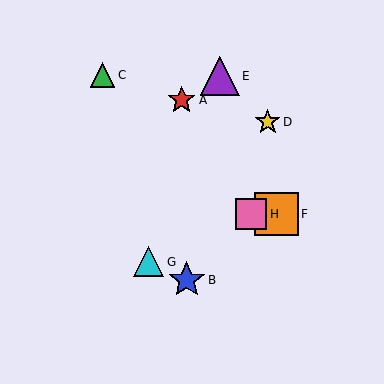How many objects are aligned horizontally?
2 objects (F, H) are aligned horizontally.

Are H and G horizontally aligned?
No, H is at y≈214 and G is at y≈262.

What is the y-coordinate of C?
Object C is at y≈75.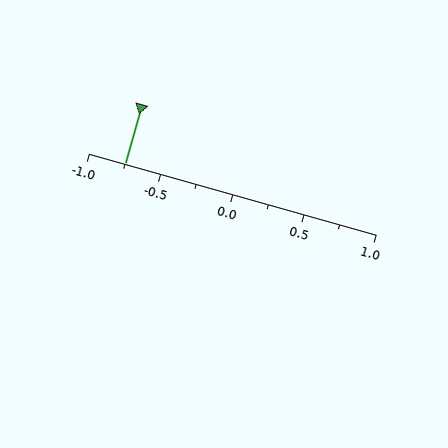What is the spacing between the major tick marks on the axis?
The major ticks are spaced 0.5 apart.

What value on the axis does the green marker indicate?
The marker indicates approximately -0.75.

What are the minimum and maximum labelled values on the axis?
The axis runs from -1.0 to 1.0.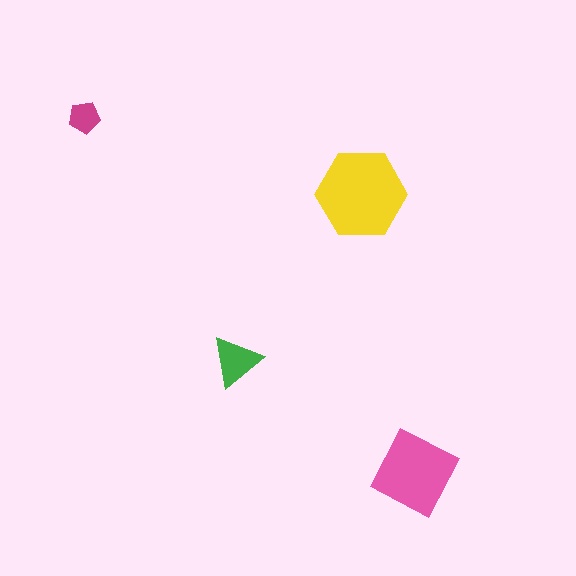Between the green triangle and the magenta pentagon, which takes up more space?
The green triangle.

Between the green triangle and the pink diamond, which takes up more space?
The pink diamond.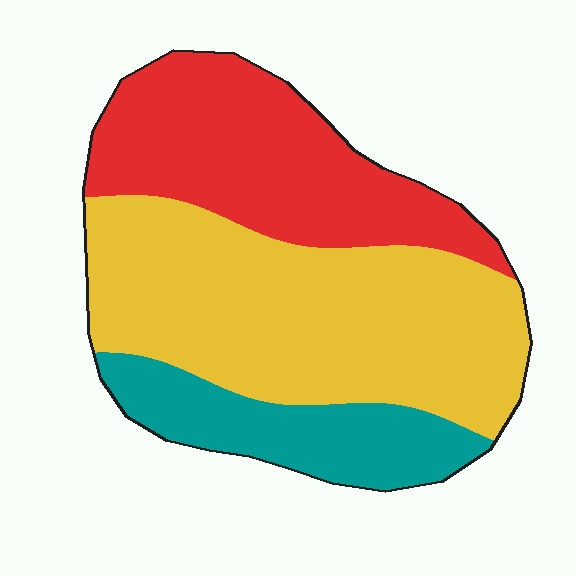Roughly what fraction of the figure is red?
Red covers roughly 30% of the figure.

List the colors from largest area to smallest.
From largest to smallest: yellow, red, teal.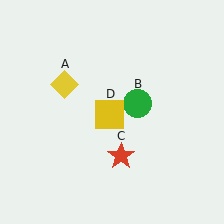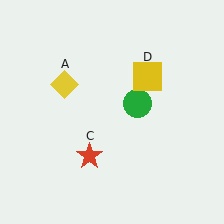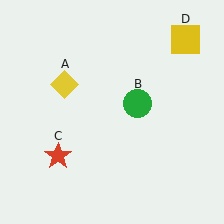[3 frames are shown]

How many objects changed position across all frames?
2 objects changed position: red star (object C), yellow square (object D).